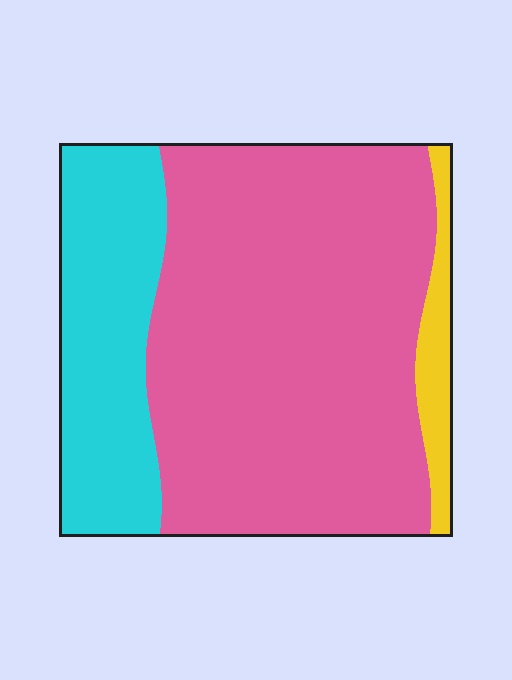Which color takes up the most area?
Pink, at roughly 70%.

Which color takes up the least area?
Yellow, at roughly 5%.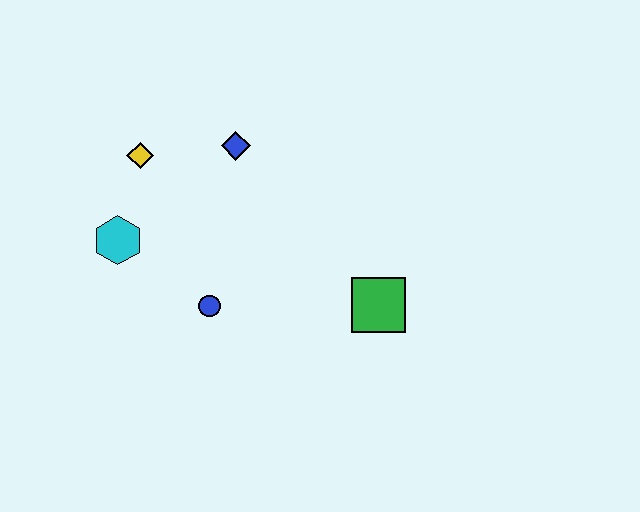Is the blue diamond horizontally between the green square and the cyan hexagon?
Yes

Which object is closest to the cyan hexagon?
The yellow diamond is closest to the cyan hexagon.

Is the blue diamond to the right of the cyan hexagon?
Yes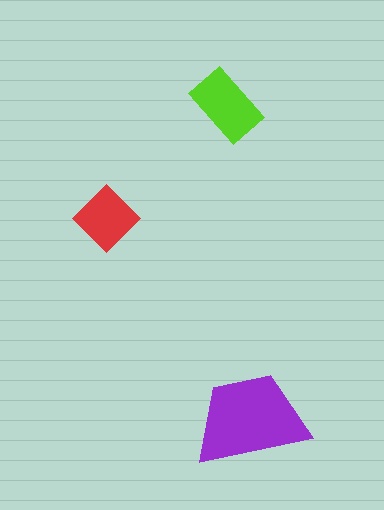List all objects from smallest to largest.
The red diamond, the lime rectangle, the purple trapezoid.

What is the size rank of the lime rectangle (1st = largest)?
2nd.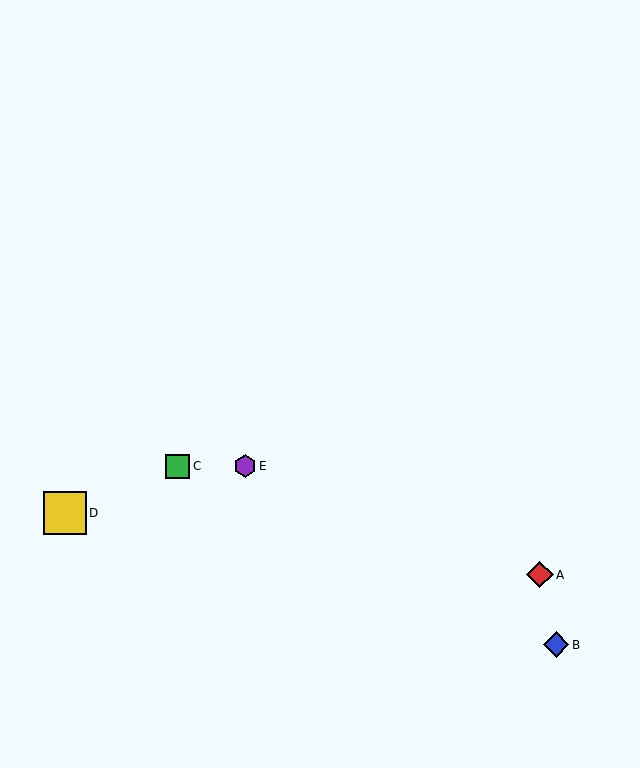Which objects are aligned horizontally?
Objects C, E are aligned horizontally.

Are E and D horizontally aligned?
No, E is at y≈466 and D is at y≈513.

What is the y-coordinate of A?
Object A is at y≈575.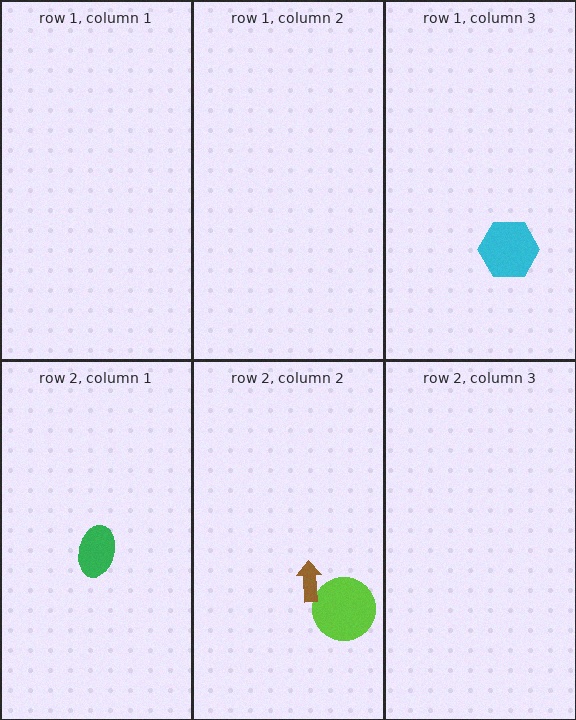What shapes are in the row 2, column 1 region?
The green ellipse.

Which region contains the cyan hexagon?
The row 1, column 3 region.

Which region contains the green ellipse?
The row 2, column 1 region.